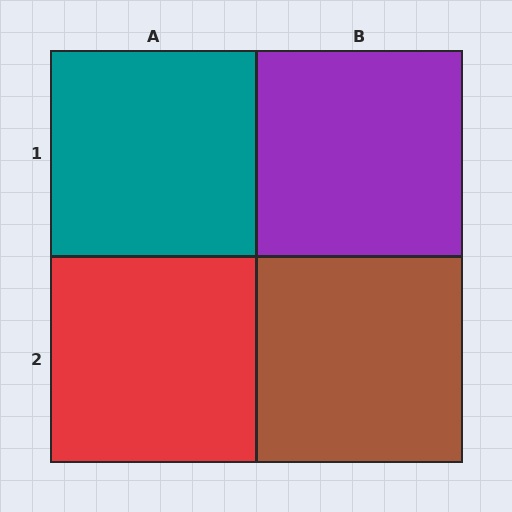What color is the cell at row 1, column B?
Purple.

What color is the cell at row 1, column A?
Teal.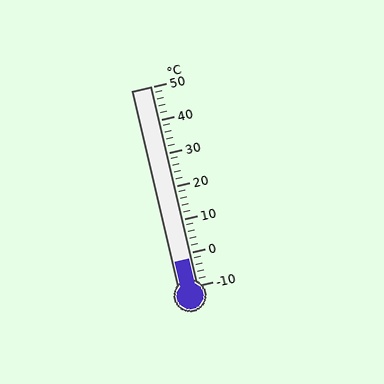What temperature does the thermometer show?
The thermometer shows approximately -2°C.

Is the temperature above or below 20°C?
The temperature is below 20°C.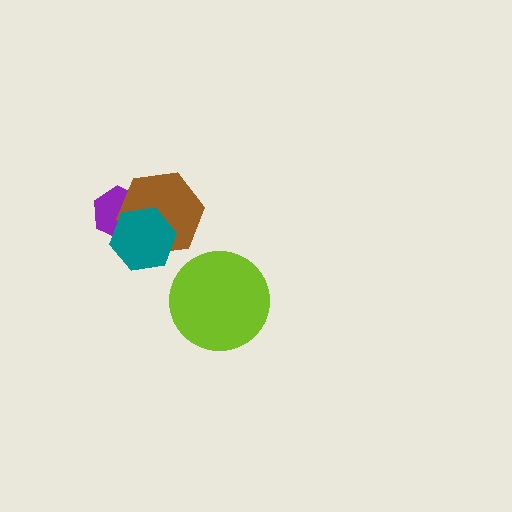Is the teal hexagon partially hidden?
No, no other shape covers it.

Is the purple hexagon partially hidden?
Yes, it is partially covered by another shape.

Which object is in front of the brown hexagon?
The teal hexagon is in front of the brown hexagon.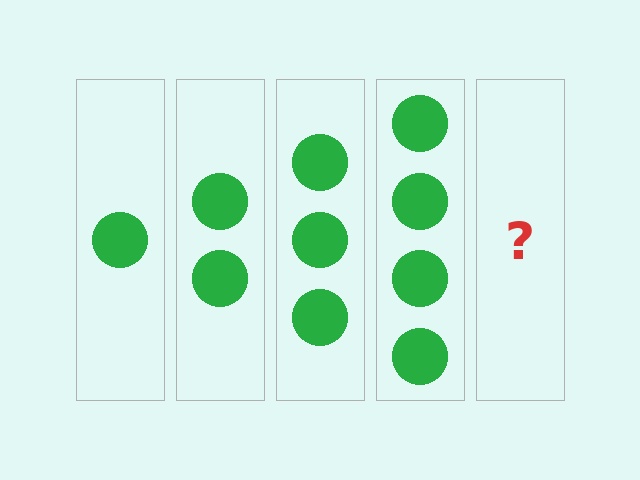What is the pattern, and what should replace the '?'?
The pattern is that each step adds one more circle. The '?' should be 5 circles.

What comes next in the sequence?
The next element should be 5 circles.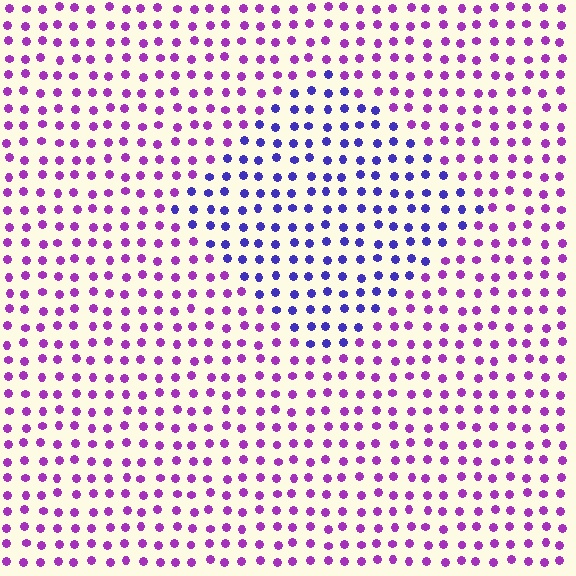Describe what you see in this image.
The image is filled with small purple elements in a uniform arrangement. A diamond-shaped region is visible where the elements are tinted to a slightly different hue, forming a subtle color boundary.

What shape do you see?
I see a diamond.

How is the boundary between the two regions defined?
The boundary is defined purely by a slight shift in hue (about 44 degrees). Spacing, size, and orientation are identical on both sides.